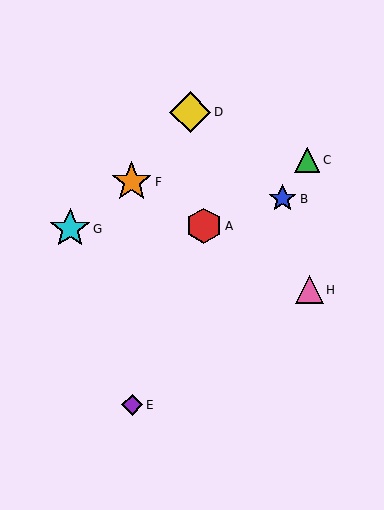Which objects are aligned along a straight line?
Objects A, F, H are aligned along a straight line.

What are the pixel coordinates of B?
Object B is at (283, 199).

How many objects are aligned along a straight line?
3 objects (A, F, H) are aligned along a straight line.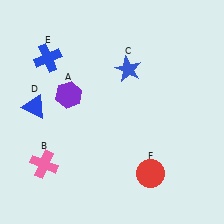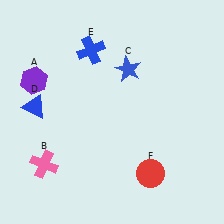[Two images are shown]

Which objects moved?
The objects that moved are: the purple hexagon (A), the blue cross (E).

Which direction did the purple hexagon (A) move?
The purple hexagon (A) moved left.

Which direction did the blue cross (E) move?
The blue cross (E) moved right.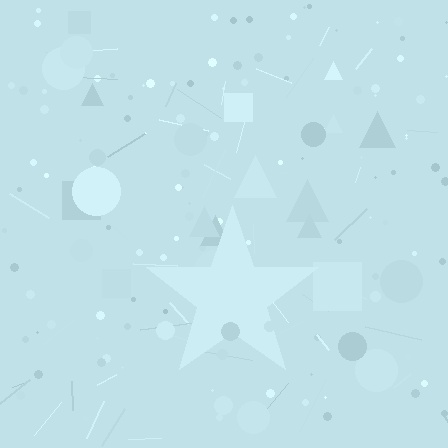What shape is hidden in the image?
A star is hidden in the image.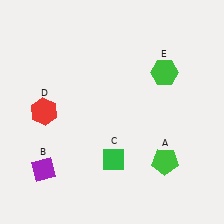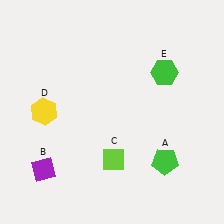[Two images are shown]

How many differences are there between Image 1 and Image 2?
There are 2 differences between the two images.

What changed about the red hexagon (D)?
In Image 1, D is red. In Image 2, it changed to yellow.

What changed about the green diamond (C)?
In Image 1, C is green. In Image 2, it changed to lime.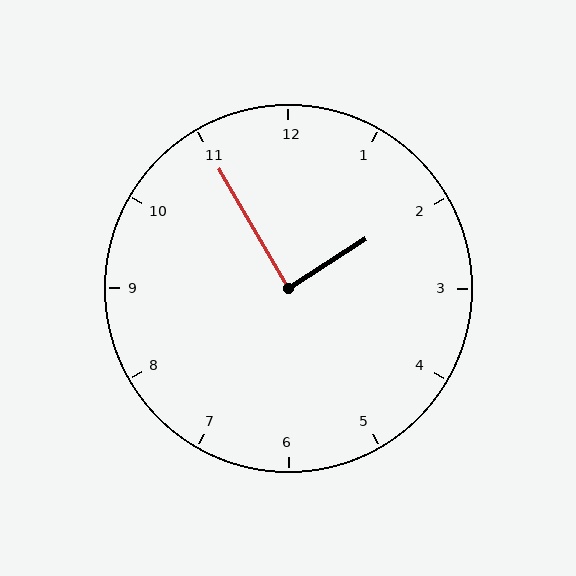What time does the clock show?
1:55.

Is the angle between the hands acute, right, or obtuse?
It is right.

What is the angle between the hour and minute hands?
Approximately 88 degrees.